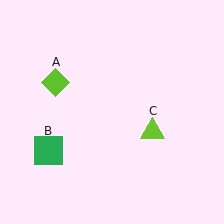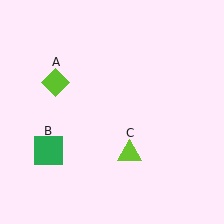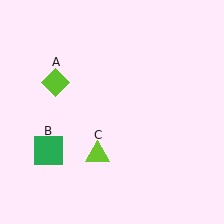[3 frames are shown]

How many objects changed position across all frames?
1 object changed position: lime triangle (object C).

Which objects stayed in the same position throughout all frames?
Lime diamond (object A) and green square (object B) remained stationary.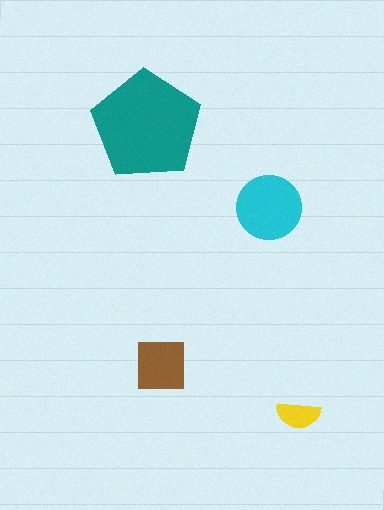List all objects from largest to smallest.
The teal pentagon, the cyan circle, the brown square, the yellow semicircle.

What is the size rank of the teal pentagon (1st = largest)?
1st.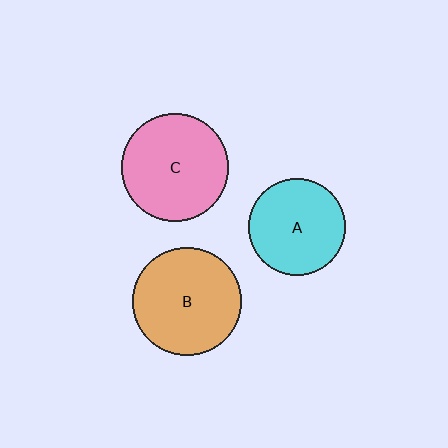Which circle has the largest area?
Circle B (orange).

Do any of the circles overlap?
No, none of the circles overlap.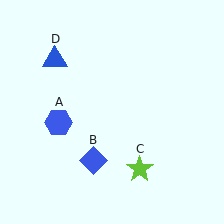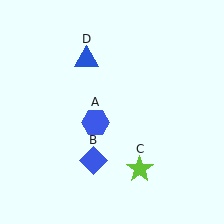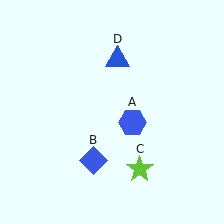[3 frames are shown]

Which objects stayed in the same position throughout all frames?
Blue diamond (object B) and lime star (object C) remained stationary.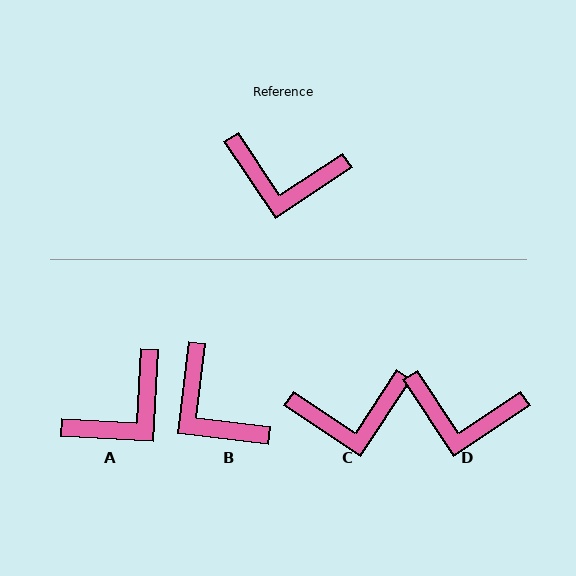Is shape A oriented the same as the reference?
No, it is off by about 53 degrees.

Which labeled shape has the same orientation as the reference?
D.